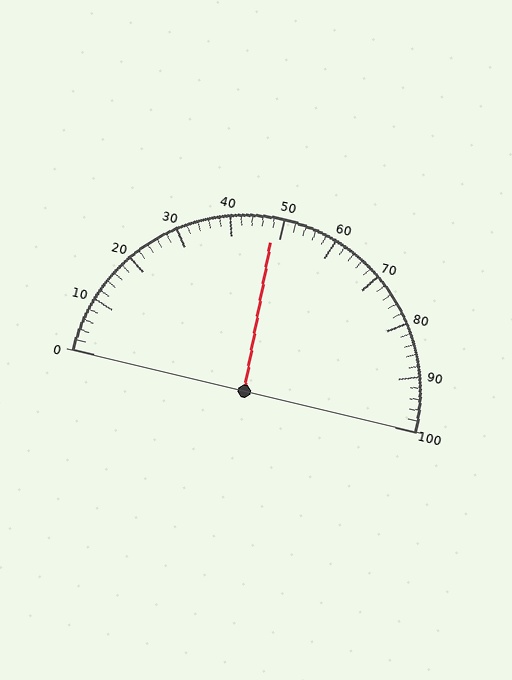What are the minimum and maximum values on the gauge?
The gauge ranges from 0 to 100.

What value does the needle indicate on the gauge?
The needle indicates approximately 48.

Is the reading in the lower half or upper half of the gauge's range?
The reading is in the lower half of the range (0 to 100).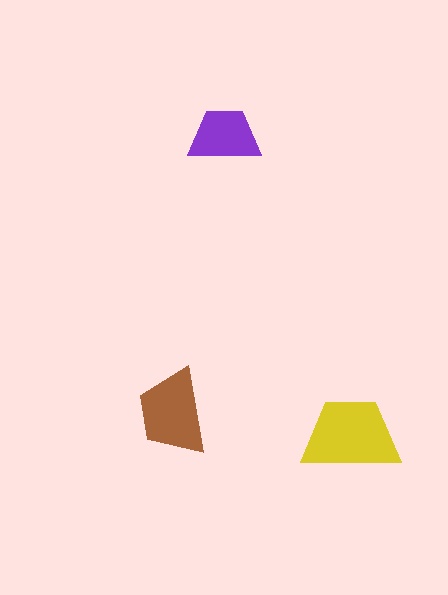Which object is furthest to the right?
The yellow trapezoid is rightmost.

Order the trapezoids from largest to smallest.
the yellow one, the brown one, the purple one.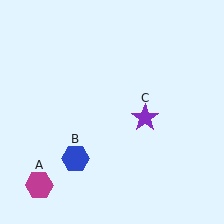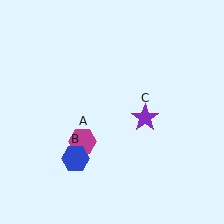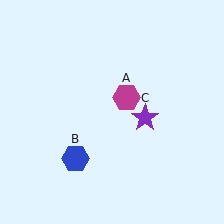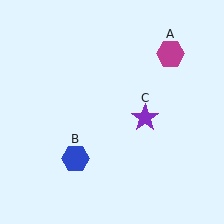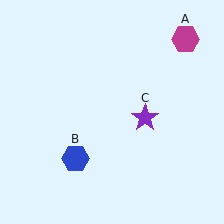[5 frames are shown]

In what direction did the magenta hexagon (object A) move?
The magenta hexagon (object A) moved up and to the right.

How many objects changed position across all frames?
1 object changed position: magenta hexagon (object A).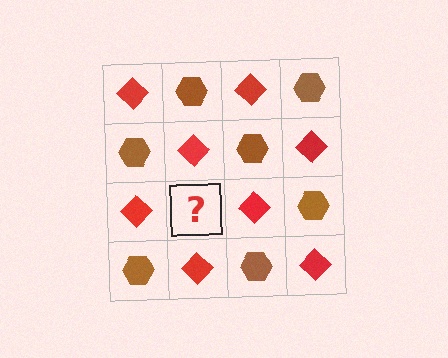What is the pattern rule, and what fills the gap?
The rule is that it alternates red diamond and brown hexagon in a checkerboard pattern. The gap should be filled with a brown hexagon.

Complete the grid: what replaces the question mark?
The question mark should be replaced with a brown hexagon.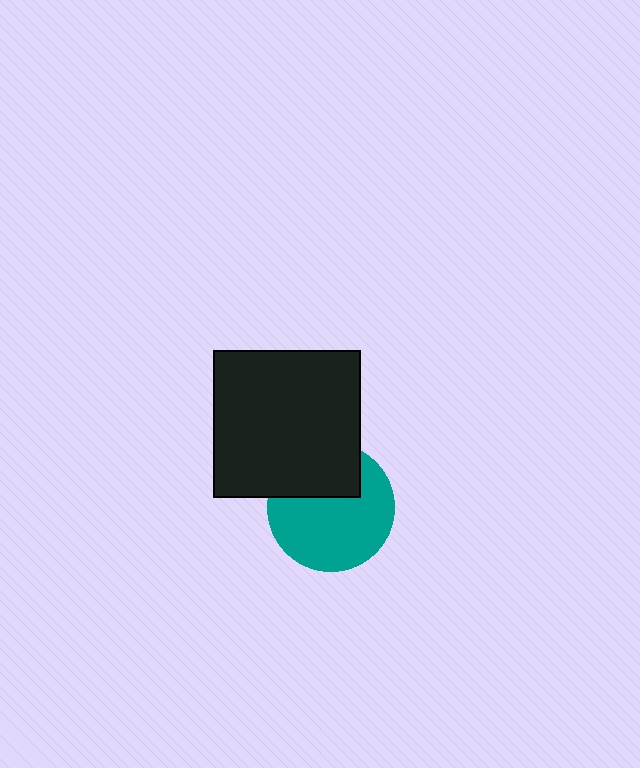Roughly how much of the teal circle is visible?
Most of it is visible (roughly 68%).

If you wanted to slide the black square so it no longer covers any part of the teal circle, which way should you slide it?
Slide it up — that is the most direct way to separate the two shapes.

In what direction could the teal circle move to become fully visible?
The teal circle could move down. That would shift it out from behind the black square entirely.